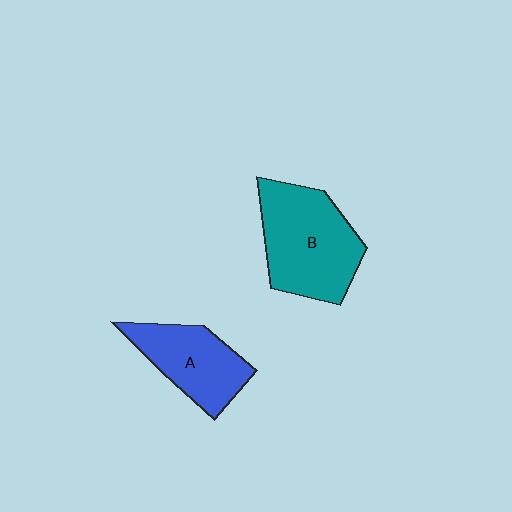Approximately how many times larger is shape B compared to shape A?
Approximately 1.4 times.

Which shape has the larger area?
Shape B (teal).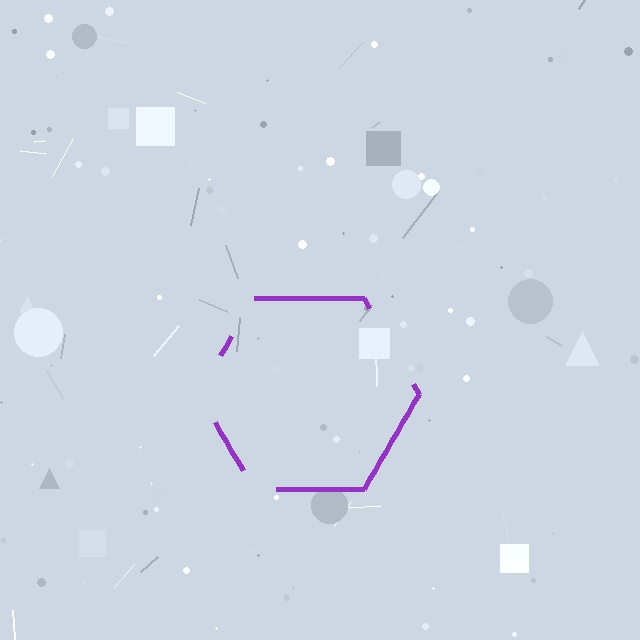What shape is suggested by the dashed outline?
The dashed outline suggests a hexagon.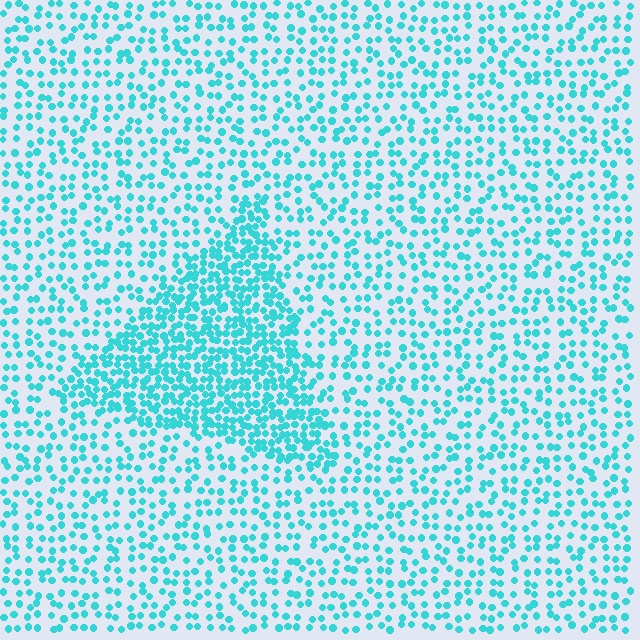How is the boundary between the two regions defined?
The boundary is defined by a change in element density (approximately 2.2x ratio). All elements are the same color, size, and shape.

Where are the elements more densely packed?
The elements are more densely packed inside the triangle boundary.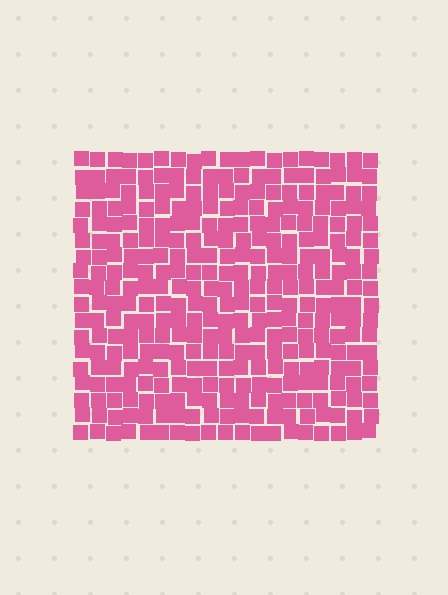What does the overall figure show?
The overall figure shows a square.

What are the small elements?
The small elements are squares.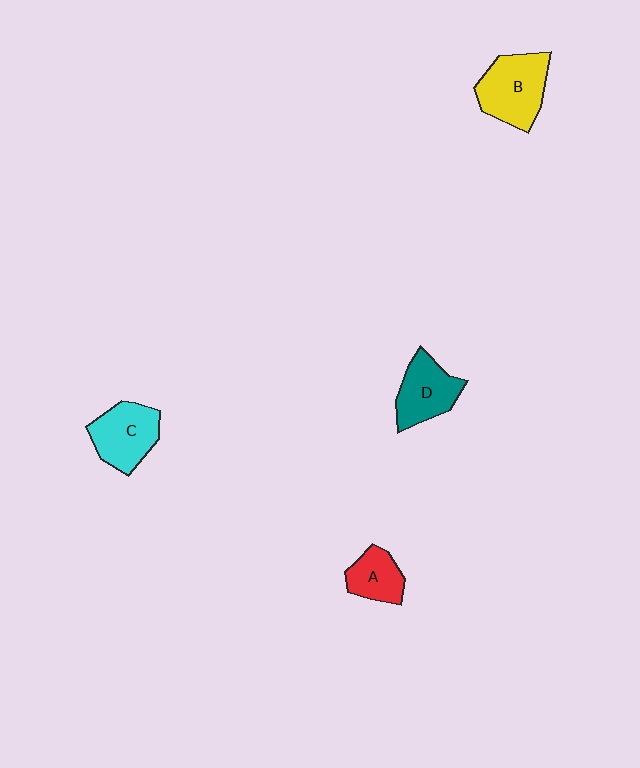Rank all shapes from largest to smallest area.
From largest to smallest: B (yellow), C (cyan), D (teal), A (red).